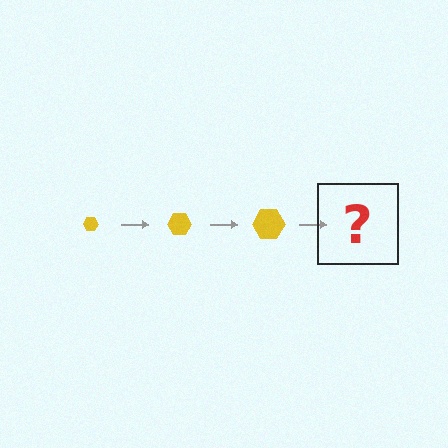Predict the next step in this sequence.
The next step is a yellow hexagon, larger than the previous one.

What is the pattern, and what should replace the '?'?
The pattern is that the hexagon gets progressively larger each step. The '?' should be a yellow hexagon, larger than the previous one.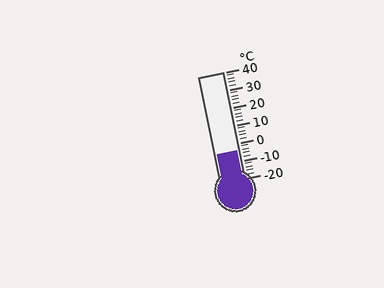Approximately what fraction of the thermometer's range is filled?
The thermometer is filled to approximately 25% of its range.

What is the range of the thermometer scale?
The thermometer scale ranges from -20°C to 40°C.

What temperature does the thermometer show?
The thermometer shows approximately -4°C.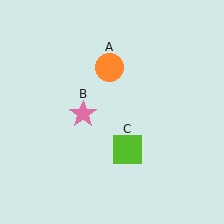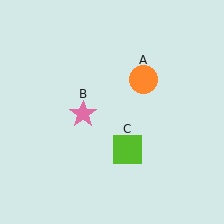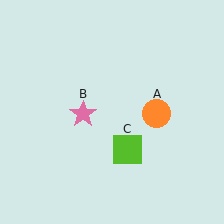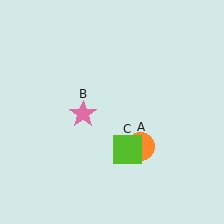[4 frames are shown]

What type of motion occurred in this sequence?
The orange circle (object A) rotated clockwise around the center of the scene.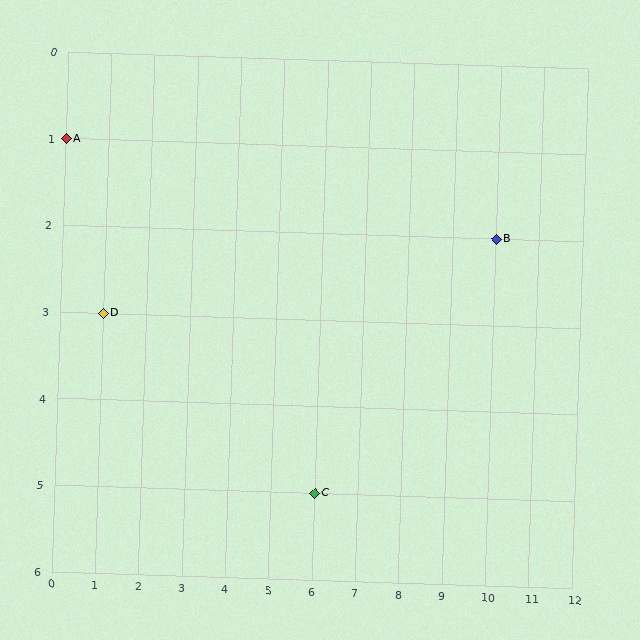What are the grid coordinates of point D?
Point D is at grid coordinates (1, 3).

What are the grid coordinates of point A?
Point A is at grid coordinates (0, 1).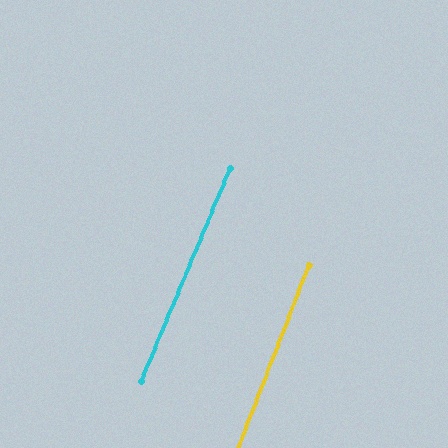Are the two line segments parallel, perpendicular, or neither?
Parallel — their directions differ by only 1.5°.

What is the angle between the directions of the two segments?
Approximately 2 degrees.